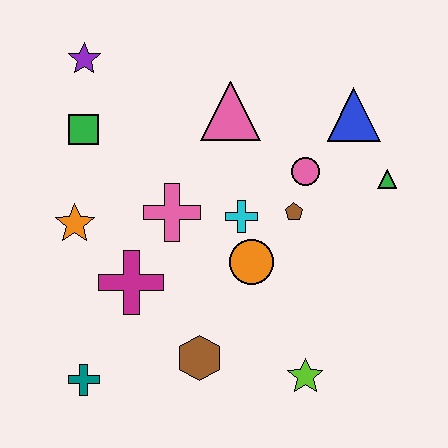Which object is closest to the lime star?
The brown hexagon is closest to the lime star.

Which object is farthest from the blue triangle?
The teal cross is farthest from the blue triangle.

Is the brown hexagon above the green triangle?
No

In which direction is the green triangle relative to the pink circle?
The green triangle is to the right of the pink circle.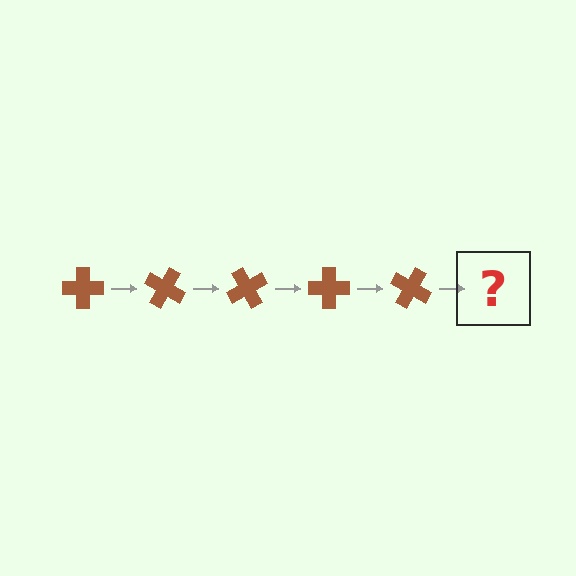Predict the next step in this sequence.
The next step is a brown cross rotated 150 degrees.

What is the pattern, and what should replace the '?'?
The pattern is that the cross rotates 30 degrees each step. The '?' should be a brown cross rotated 150 degrees.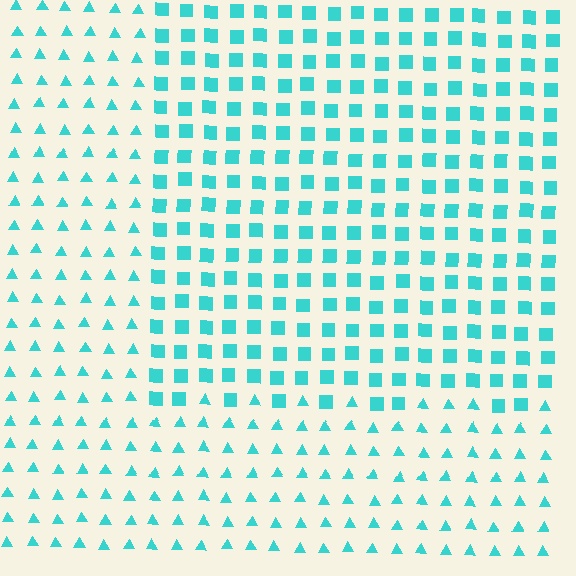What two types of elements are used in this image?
The image uses squares inside the rectangle region and triangles outside it.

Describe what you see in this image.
The image is filled with small cyan elements arranged in a uniform grid. A rectangle-shaped region contains squares, while the surrounding area contains triangles. The boundary is defined purely by the change in element shape.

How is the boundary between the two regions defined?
The boundary is defined by a change in element shape: squares inside vs. triangles outside. All elements share the same color and spacing.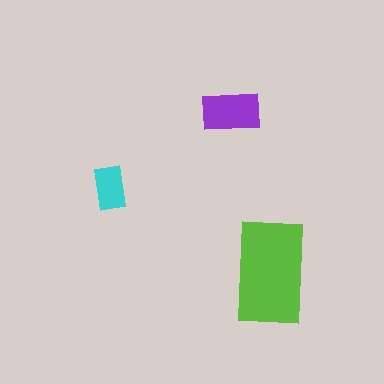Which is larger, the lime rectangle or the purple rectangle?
The lime one.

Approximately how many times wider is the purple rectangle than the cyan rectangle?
About 1.5 times wider.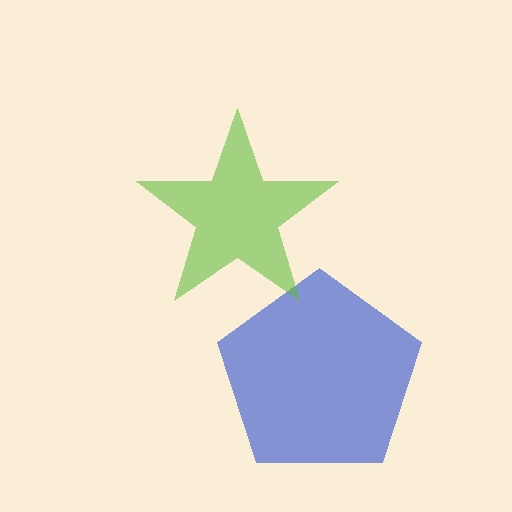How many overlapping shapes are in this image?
There are 2 overlapping shapes in the image.